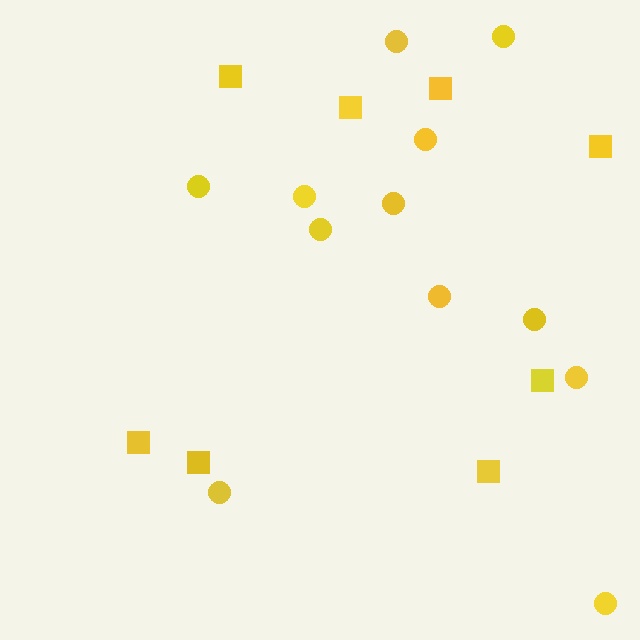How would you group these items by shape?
There are 2 groups: one group of squares (8) and one group of circles (12).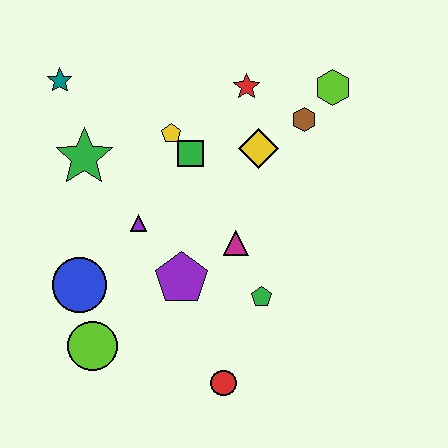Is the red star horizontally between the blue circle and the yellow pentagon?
No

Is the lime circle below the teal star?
Yes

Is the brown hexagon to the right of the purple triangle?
Yes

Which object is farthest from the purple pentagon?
The lime hexagon is farthest from the purple pentagon.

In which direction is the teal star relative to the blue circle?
The teal star is above the blue circle.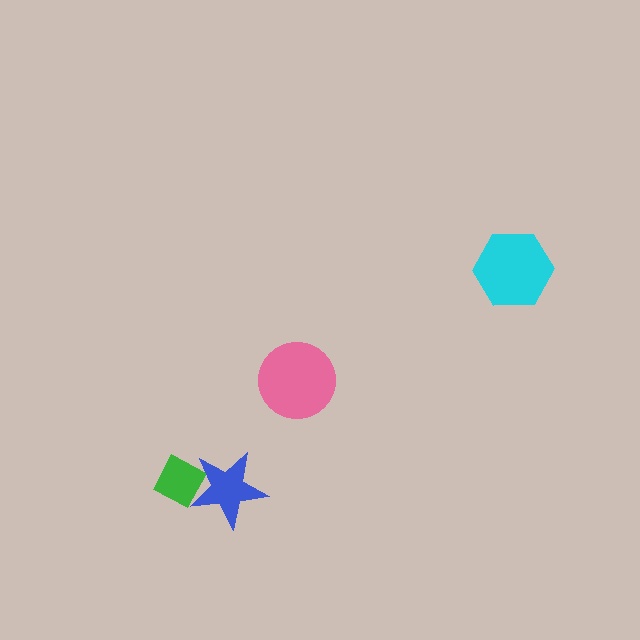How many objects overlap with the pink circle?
0 objects overlap with the pink circle.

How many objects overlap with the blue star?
1 object overlaps with the blue star.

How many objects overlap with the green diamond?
1 object overlaps with the green diamond.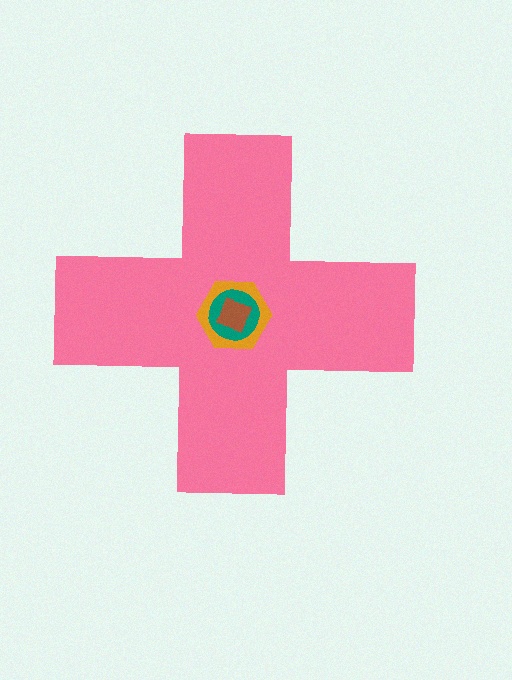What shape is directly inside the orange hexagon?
The teal circle.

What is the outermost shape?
The pink cross.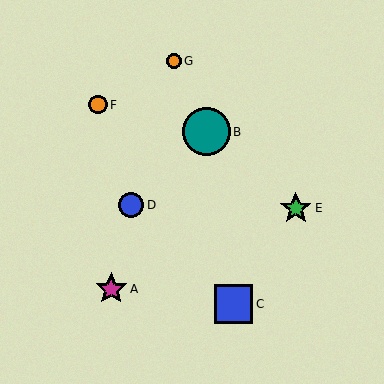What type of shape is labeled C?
Shape C is a blue square.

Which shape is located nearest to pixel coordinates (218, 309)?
The blue square (labeled C) at (233, 304) is nearest to that location.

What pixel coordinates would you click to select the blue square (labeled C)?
Click at (233, 304) to select the blue square C.